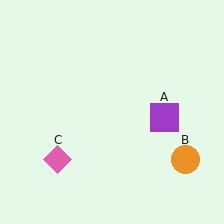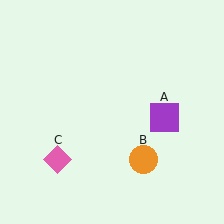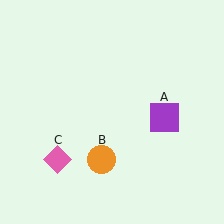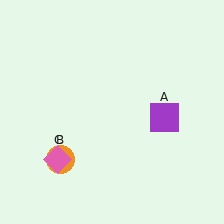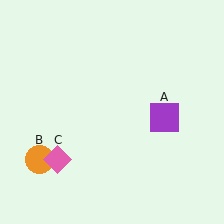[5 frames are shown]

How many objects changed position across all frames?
1 object changed position: orange circle (object B).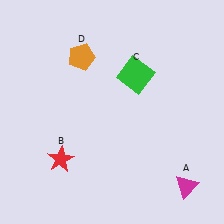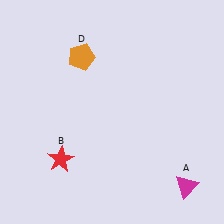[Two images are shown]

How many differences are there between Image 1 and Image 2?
There is 1 difference between the two images.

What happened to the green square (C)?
The green square (C) was removed in Image 2. It was in the top-right area of Image 1.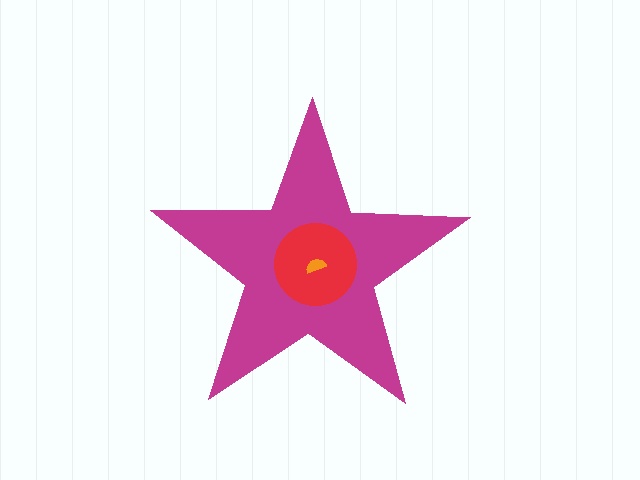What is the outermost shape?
The magenta star.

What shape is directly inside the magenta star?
The red circle.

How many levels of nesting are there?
3.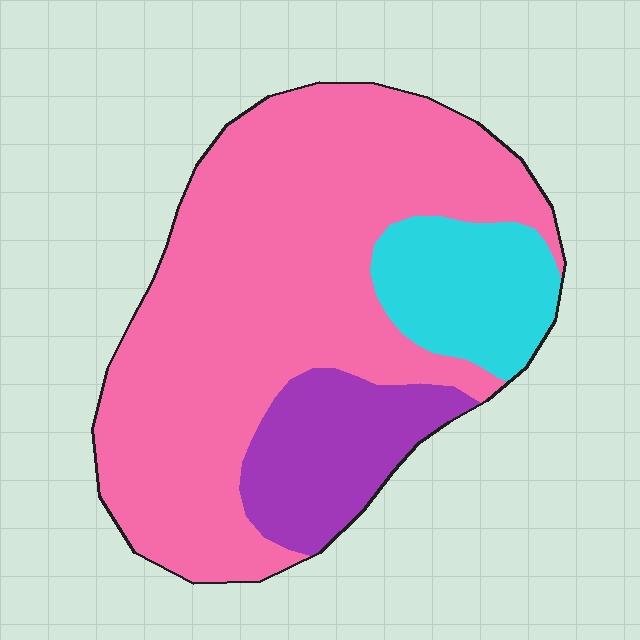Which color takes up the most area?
Pink, at roughly 70%.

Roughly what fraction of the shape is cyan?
Cyan takes up about one eighth (1/8) of the shape.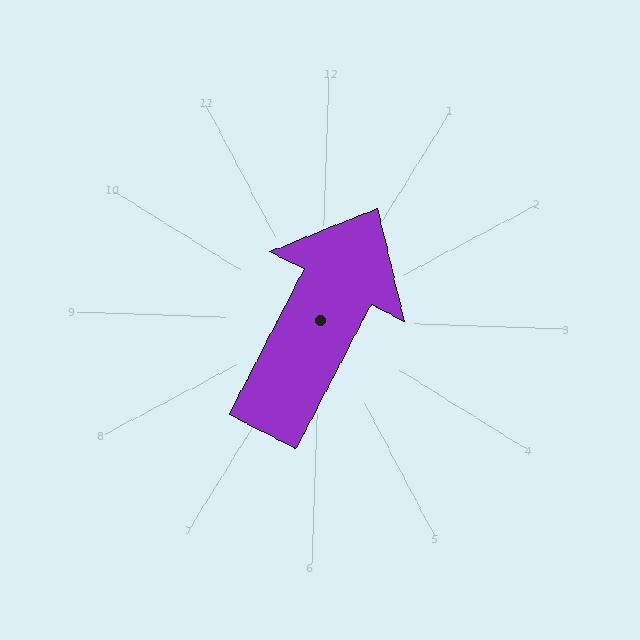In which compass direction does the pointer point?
Northeast.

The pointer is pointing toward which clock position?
Roughly 1 o'clock.